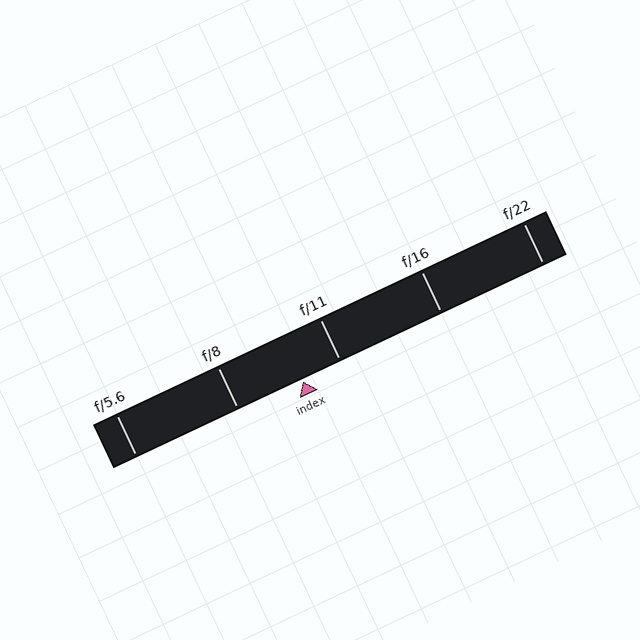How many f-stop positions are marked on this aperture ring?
There are 5 f-stop positions marked.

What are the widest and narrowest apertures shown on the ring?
The widest aperture shown is f/5.6 and the narrowest is f/22.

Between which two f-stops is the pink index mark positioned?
The index mark is between f/8 and f/11.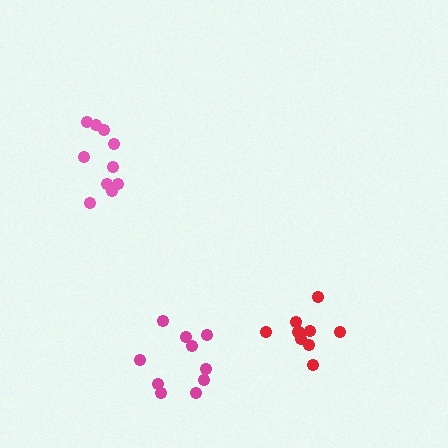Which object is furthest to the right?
The red cluster is rightmost.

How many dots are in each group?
Group 1: 10 dots, Group 2: 10 dots, Group 3: 9 dots (29 total).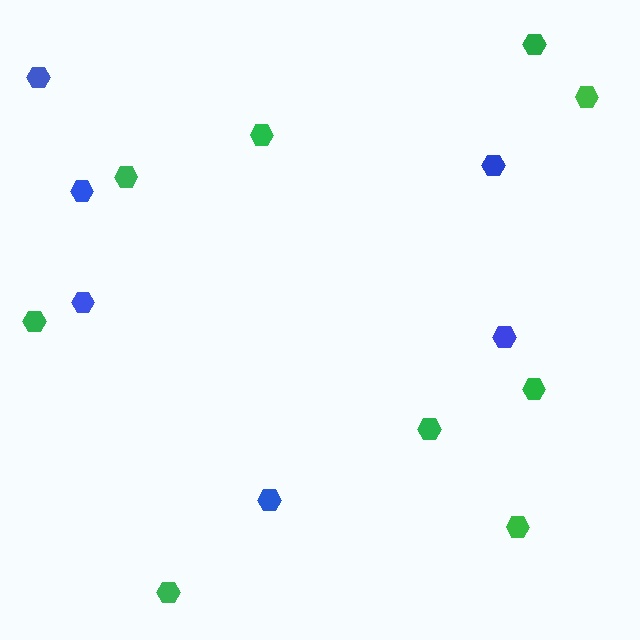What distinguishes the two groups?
There are 2 groups: one group of green hexagons (9) and one group of blue hexagons (6).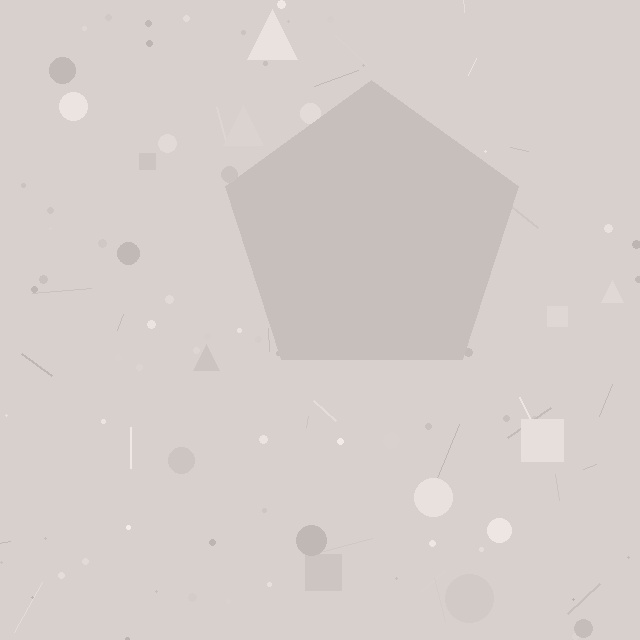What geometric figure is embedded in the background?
A pentagon is embedded in the background.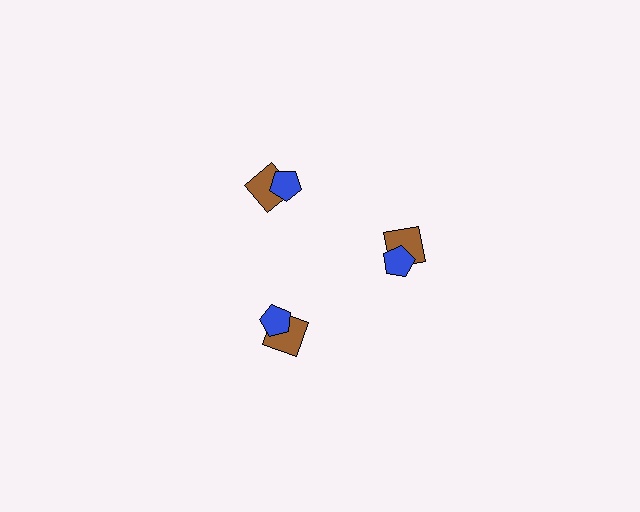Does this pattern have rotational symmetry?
Yes, this pattern has 3-fold rotational symmetry. It looks the same after rotating 120 degrees around the center.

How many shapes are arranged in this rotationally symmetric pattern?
There are 6 shapes, arranged in 3 groups of 2.